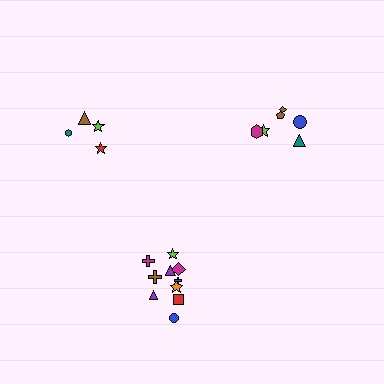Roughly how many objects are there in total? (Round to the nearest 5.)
Roughly 20 objects in total.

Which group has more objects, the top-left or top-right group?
The top-right group.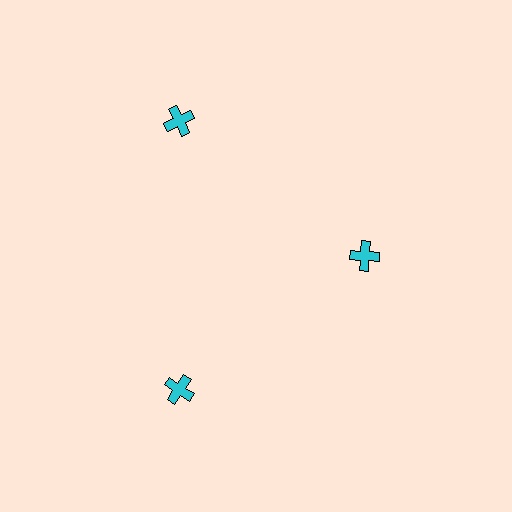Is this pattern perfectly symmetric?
No. The 3 cyan crosses are arranged in a ring, but one element near the 3 o'clock position is pulled inward toward the center, breaking the 3-fold rotational symmetry.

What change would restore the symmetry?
The symmetry would be restored by moving it outward, back onto the ring so that all 3 crosses sit at equal angles and equal distance from the center.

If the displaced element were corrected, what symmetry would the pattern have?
It would have 3-fold rotational symmetry — the pattern would map onto itself every 120 degrees.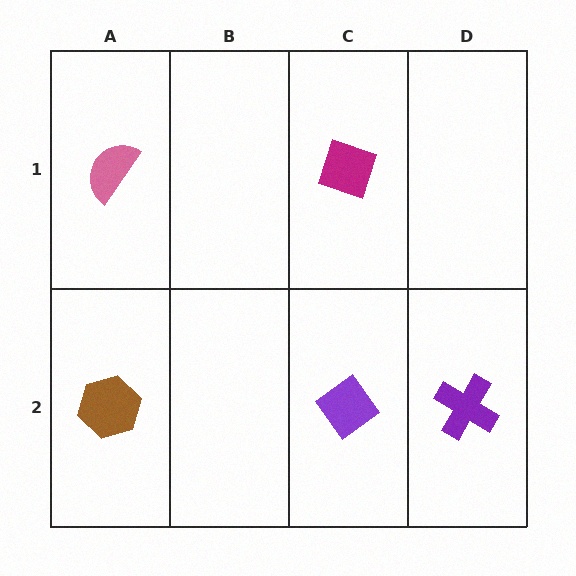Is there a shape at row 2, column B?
No, that cell is empty.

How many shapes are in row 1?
2 shapes.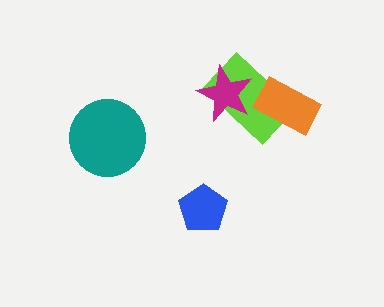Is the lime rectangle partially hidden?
Yes, it is partially covered by another shape.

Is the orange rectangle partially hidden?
No, no other shape covers it.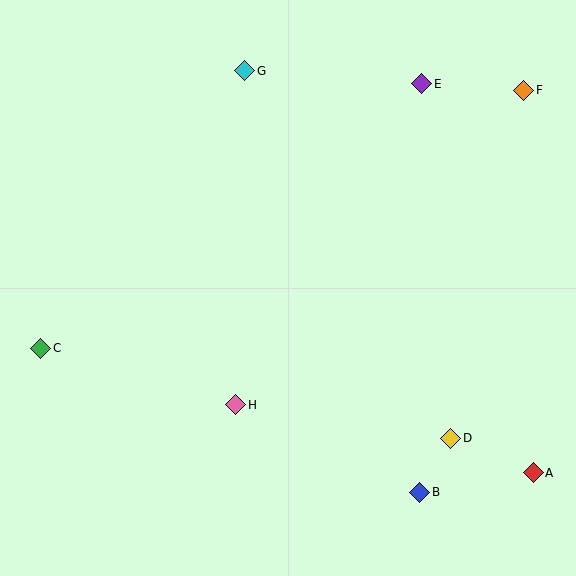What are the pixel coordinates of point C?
Point C is at (41, 348).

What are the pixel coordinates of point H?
Point H is at (236, 405).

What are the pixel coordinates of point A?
Point A is at (533, 473).